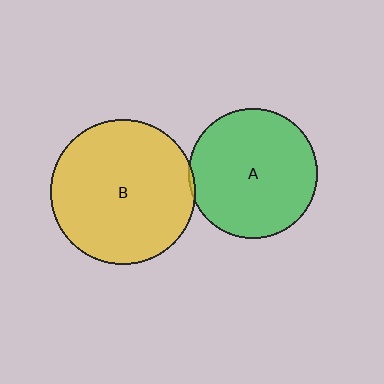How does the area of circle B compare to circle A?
Approximately 1.3 times.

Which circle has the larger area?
Circle B (yellow).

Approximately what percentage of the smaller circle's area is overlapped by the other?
Approximately 5%.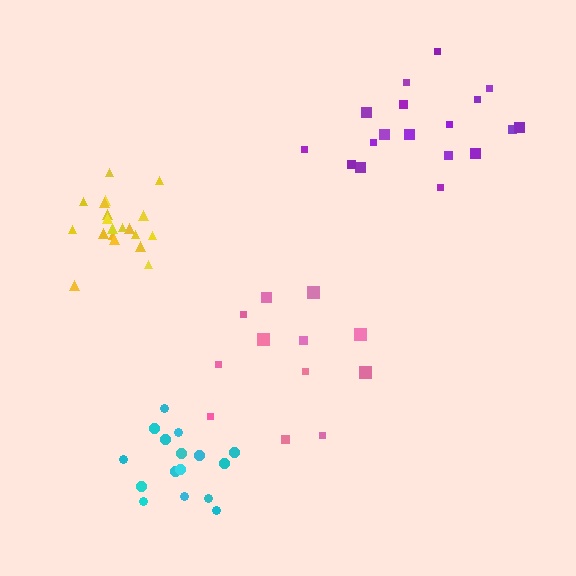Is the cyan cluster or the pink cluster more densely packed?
Cyan.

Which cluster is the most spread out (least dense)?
Pink.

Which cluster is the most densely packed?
Yellow.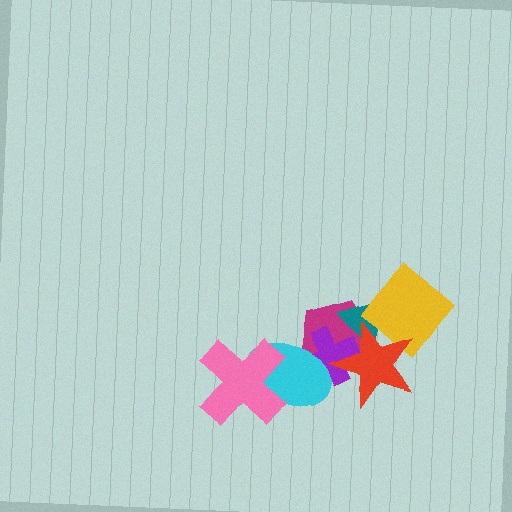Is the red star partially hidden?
No, no other shape covers it.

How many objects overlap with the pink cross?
1 object overlaps with the pink cross.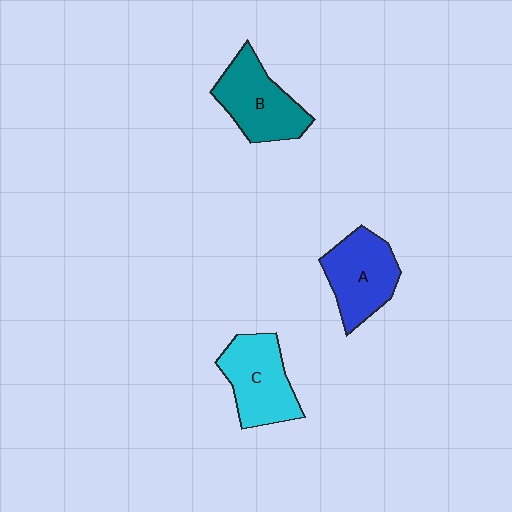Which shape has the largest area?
Shape C (cyan).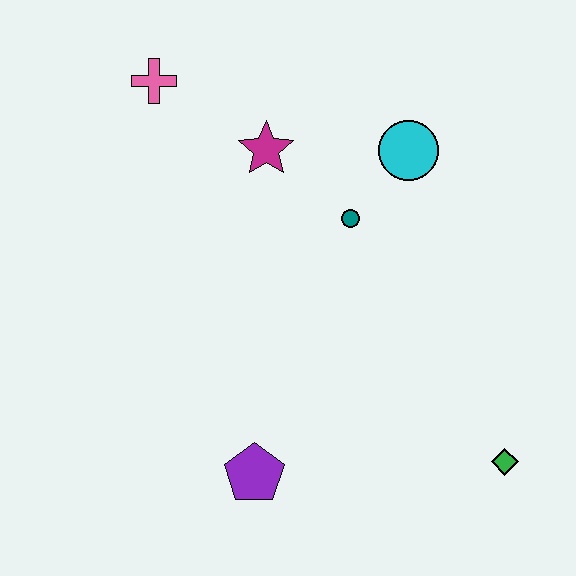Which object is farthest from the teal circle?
The green diamond is farthest from the teal circle.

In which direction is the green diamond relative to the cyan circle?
The green diamond is below the cyan circle.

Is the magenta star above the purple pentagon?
Yes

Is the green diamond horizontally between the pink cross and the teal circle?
No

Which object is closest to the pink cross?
The magenta star is closest to the pink cross.